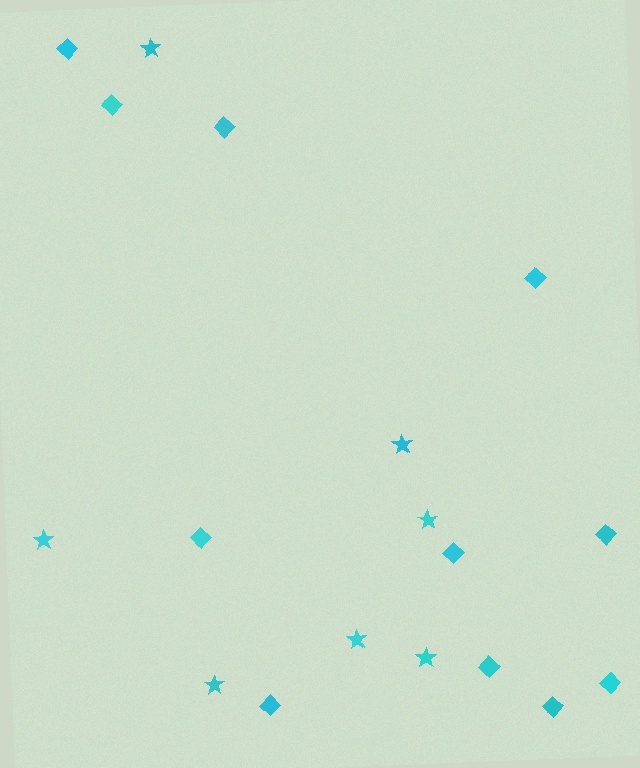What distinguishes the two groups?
There are 2 groups: one group of diamonds (11) and one group of stars (7).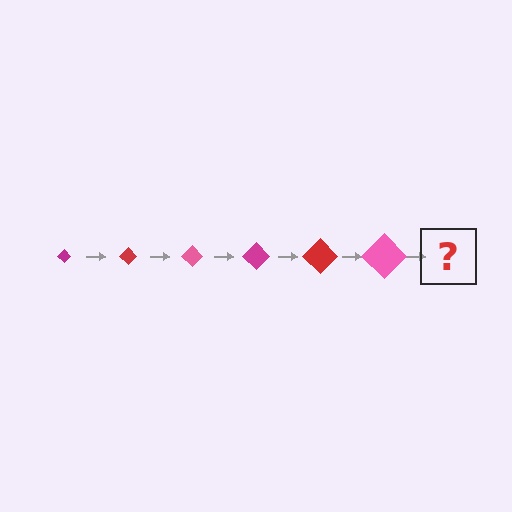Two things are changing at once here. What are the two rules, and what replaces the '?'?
The two rules are that the diamond grows larger each step and the color cycles through magenta, red, and pink. The '?' should be a magenta diamond, larger than the previous one.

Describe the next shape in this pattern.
It should be a magenta diamond, larger than the previous one.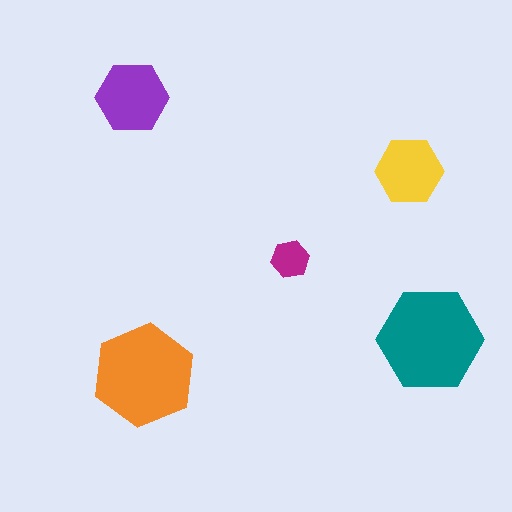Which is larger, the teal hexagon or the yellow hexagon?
The teal one.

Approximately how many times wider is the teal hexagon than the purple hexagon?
About 1.5 times wider.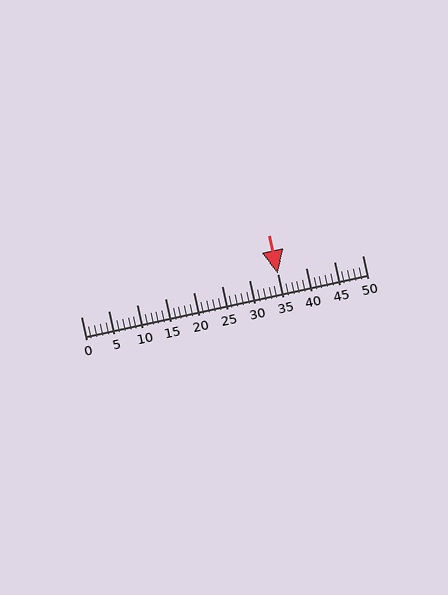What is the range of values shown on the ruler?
The ruler shows values from 0 to 50.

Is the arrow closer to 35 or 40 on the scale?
The arrow is closer to 35.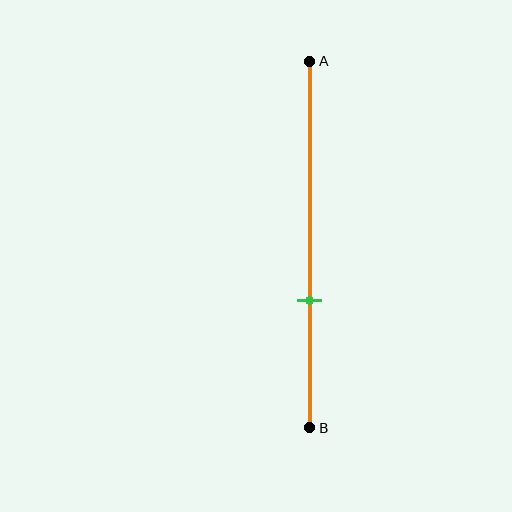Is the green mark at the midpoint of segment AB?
No, the mark is at about 65% from A, not at the 50% midpoint.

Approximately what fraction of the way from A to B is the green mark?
The green mark is approximately 65% of the way from A to B.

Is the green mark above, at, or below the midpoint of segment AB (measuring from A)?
The green mark is below the midpoint of segment AB.